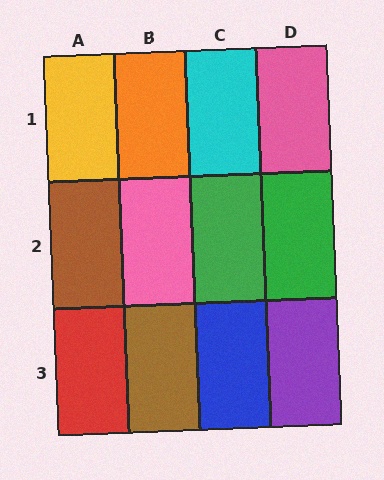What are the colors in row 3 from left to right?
Red, brown, blue, purple.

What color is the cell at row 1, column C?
Cyan.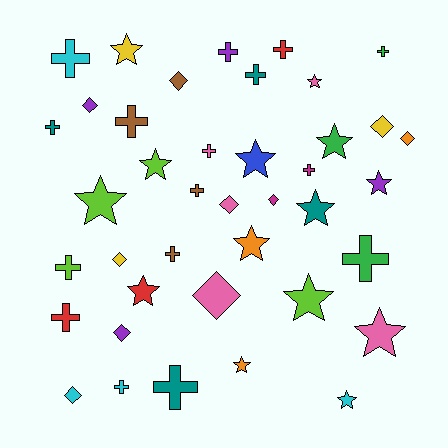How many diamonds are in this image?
There are 10 diamonds.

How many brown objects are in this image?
There are 4 brown objects.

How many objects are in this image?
There are 40 objects.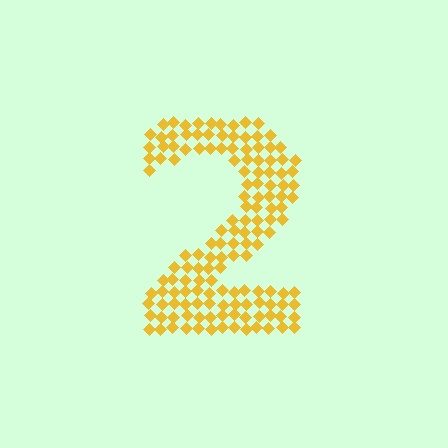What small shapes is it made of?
It is made of small diamonds.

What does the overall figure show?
The overall figure shows the digit 2.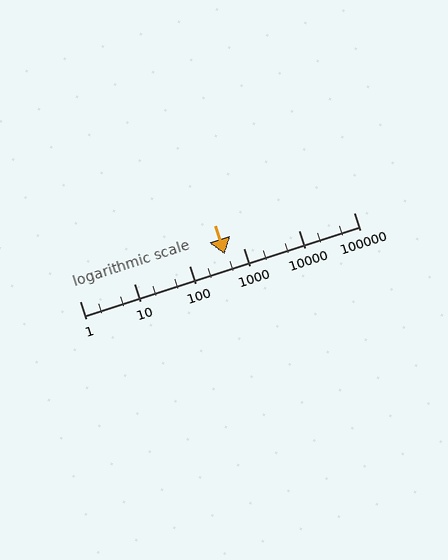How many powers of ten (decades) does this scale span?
The scale spans 5 decades, from 1 to 100000.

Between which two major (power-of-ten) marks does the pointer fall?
The pointer is between 100 and 1000.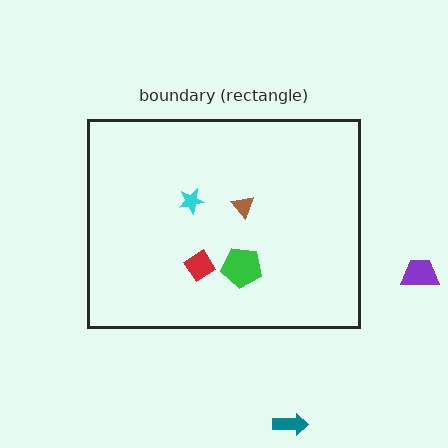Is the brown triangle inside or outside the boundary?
Inside.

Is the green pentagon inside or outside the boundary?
Inside.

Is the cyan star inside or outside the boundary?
Inside.